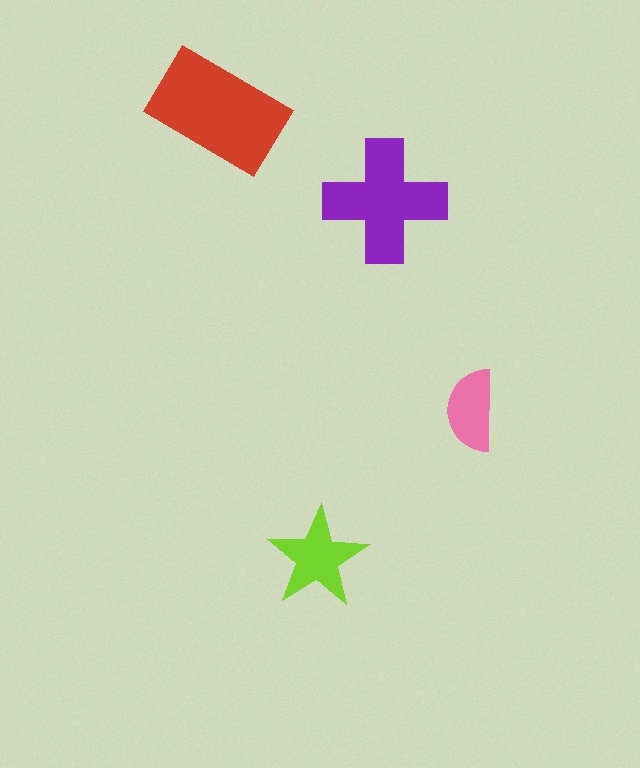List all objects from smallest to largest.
The pink semicircle, the lime star, the purple cross, the red rectangle.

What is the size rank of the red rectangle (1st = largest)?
1st.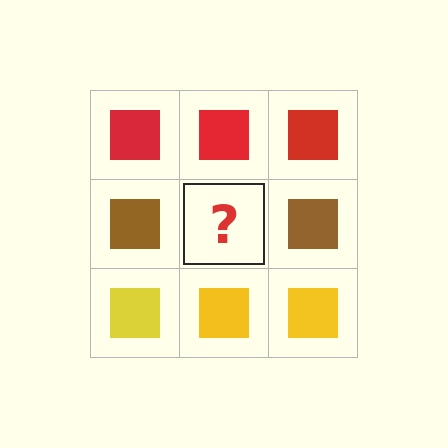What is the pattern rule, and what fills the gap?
The rule is that each row has a consistent color. The gap should be filled with a brown square.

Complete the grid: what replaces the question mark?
The question mark should be replaced with a brown square.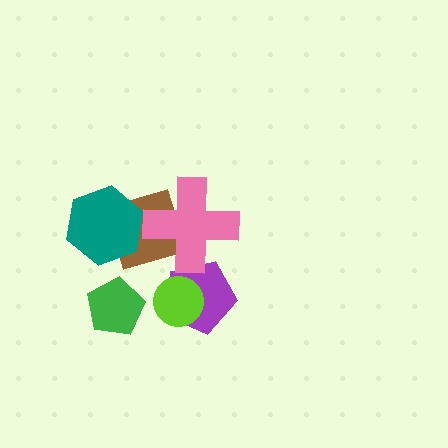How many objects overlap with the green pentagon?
0 objects overlap with the green pentagon.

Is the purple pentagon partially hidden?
Yes, it is partially covered by another shape.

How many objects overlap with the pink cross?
2 objects overlap with the pink cross.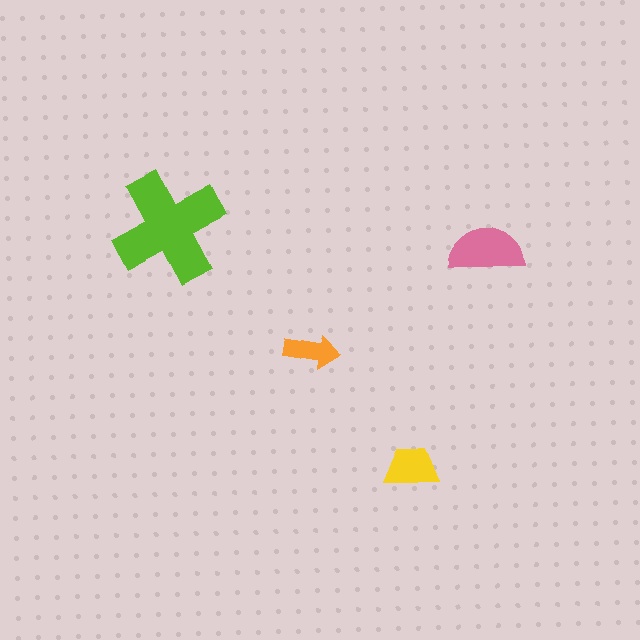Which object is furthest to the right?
The pink semicircle is rightmost.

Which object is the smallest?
The orange arrow.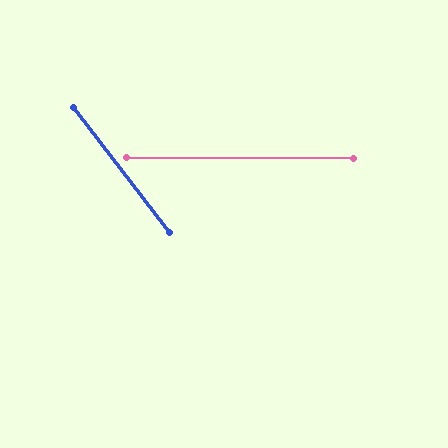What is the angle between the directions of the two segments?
Approximately 52 degrees.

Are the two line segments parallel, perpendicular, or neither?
Neither parallel nor perpendicular — they differ by about 52°.